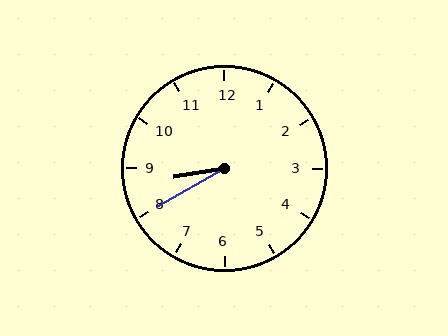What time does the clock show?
8:40.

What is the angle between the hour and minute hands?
Approximately 20 degrees.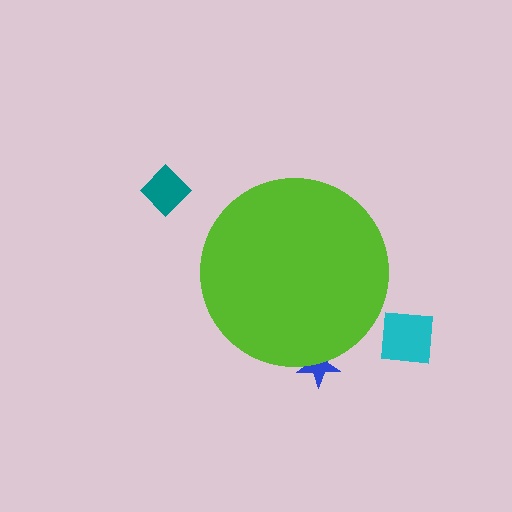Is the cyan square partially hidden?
No, the cyan square is fully visible.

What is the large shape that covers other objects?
A lime circle.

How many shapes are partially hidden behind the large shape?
1 shape is partially hidden.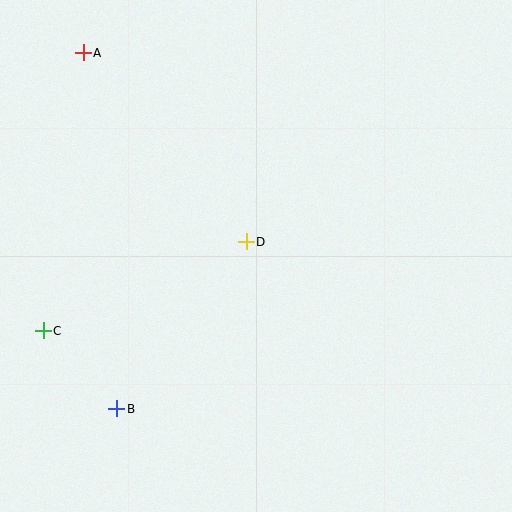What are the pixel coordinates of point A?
Point A is at (83, 53).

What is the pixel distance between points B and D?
The distance between B and D is 211 pixels.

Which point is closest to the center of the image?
Point D at (246, 242) is closest to the center.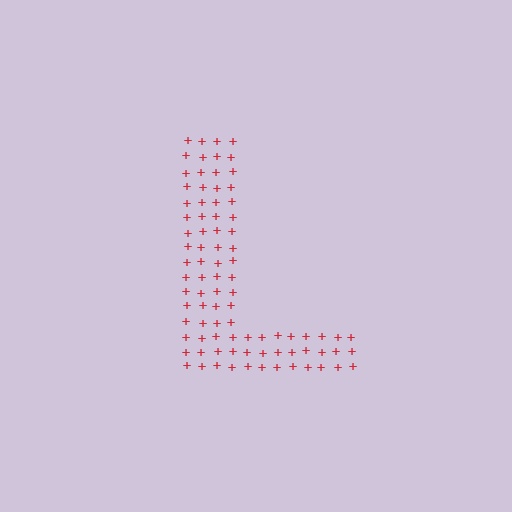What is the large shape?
The large shape is the letter L.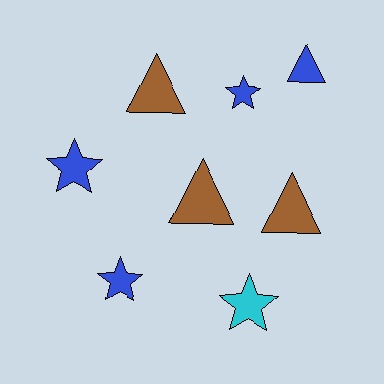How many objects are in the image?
There are 8 objects.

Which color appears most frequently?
Blue, with 4 objects.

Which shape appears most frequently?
Triangle, with 4 objects.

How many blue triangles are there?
There is 1 blue triangle.